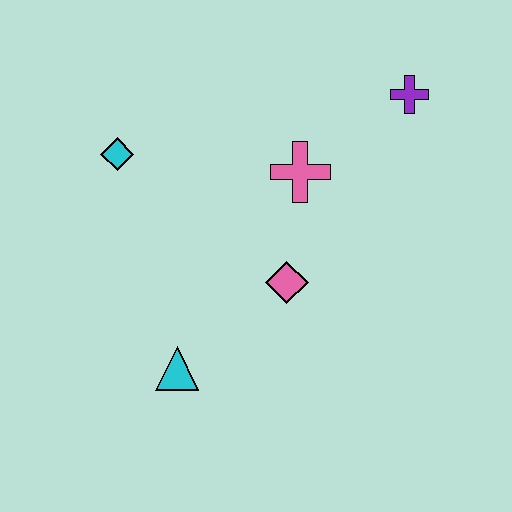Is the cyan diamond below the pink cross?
No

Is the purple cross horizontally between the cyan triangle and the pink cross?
No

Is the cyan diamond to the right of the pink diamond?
No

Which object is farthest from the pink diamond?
The purple cross is farthest from the pink diamond.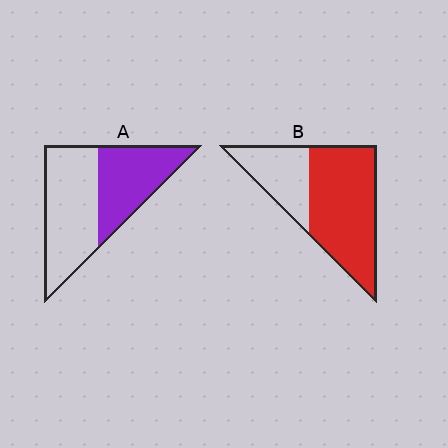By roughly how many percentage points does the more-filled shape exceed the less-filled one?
By roughly 25 percentage points (B over A).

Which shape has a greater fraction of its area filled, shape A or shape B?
Shape B.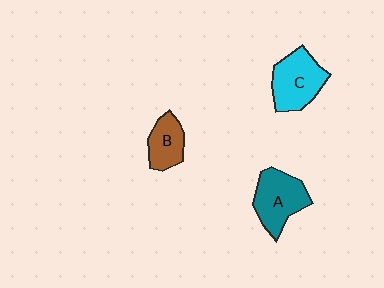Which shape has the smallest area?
Shape B (brown).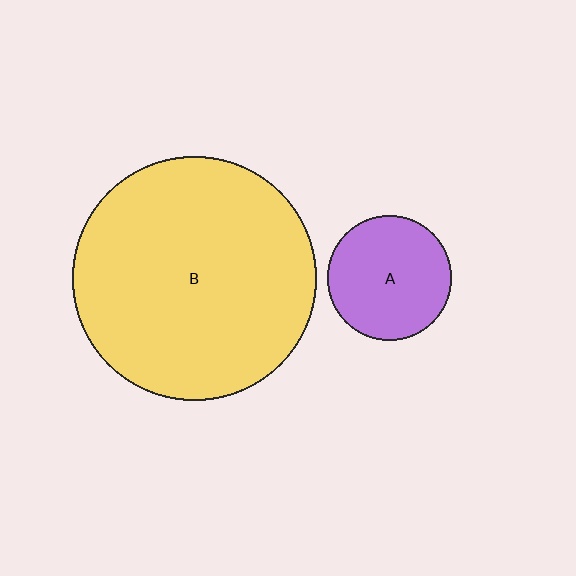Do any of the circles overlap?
No, none of the circles overlap.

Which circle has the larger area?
Circle B (yellow).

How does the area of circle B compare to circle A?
Approximately 3.8 times.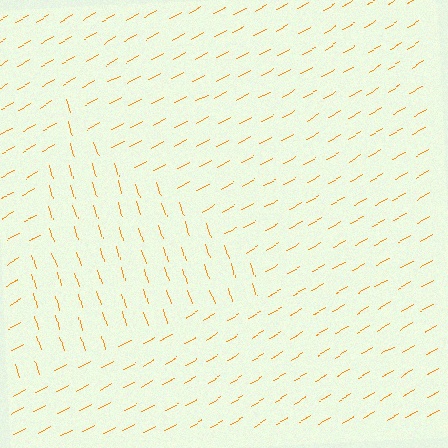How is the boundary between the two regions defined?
The boundary is defined purely by a change in line orientation (approximately 78 degrees difference). All lines are the same color and thickness.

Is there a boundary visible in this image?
Yes, there is a texture boundary formed by a change in line orientation.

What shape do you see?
I see a triangle.